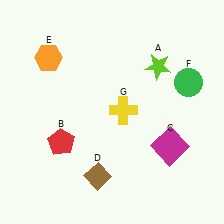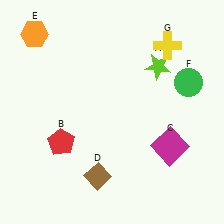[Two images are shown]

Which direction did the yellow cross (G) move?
The yellow cross (G) moved up.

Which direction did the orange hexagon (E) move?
The orange hexagon (E) moved up.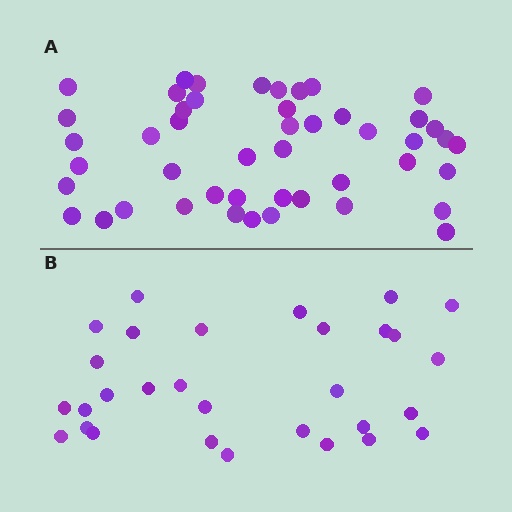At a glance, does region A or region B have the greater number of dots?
Region A (the top region) has more dots.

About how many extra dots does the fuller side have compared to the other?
Region A has approximately 15 more dots than region B.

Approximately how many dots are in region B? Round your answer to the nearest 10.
About 30 dots.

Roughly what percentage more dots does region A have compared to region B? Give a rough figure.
About 55% more.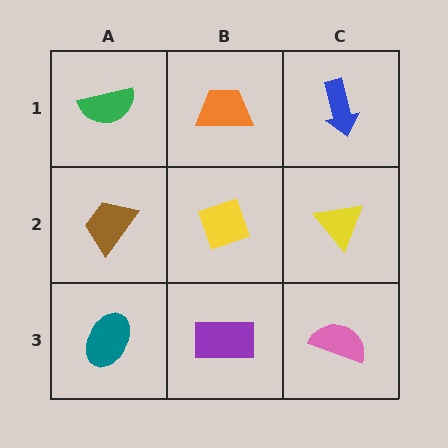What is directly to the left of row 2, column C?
A yellow diamond.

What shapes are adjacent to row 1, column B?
A yellow diamond (row 2, column B), a green semicircle (row 1, column A), a blue arrow (row 1, column C).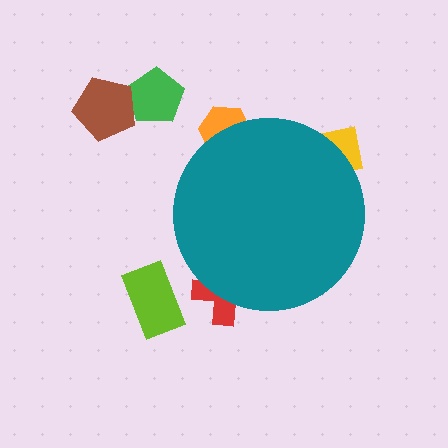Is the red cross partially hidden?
Yes, the red cross is partially hidden behind the teal circle.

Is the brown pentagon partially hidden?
No, the brown pentagon is fully visible.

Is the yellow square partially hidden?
Yes, the yellow square is partially hidden behind the teal circle.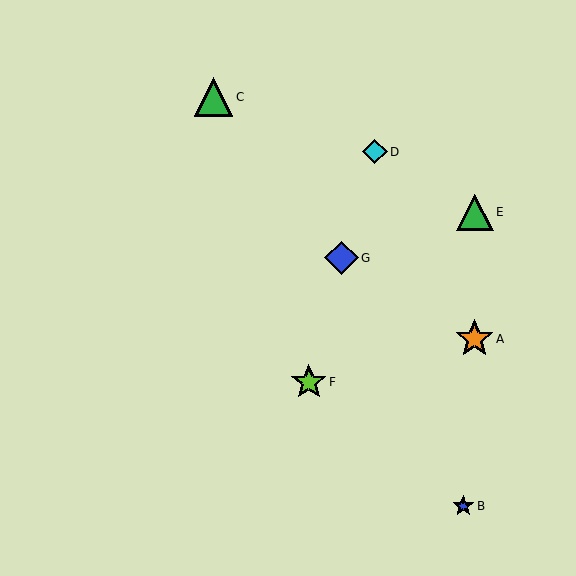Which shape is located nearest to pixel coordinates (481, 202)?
The green triangle (labeled E) at (475, 212) is nearest to that location.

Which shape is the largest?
The green triangle (labeled C) is the largest.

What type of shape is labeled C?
Shape C is a green triangle.